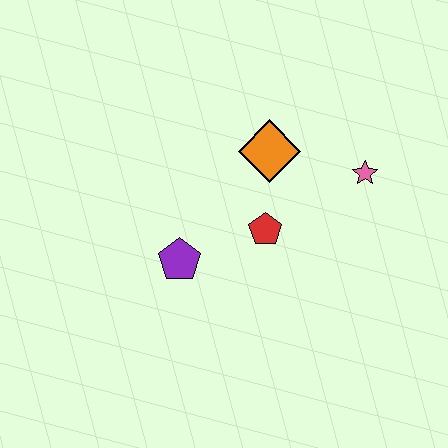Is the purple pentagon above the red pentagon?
No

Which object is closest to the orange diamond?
The red pentagon is closest to the orange diamond.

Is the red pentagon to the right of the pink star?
No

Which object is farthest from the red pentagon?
The pink star is farthest from the red pentagon.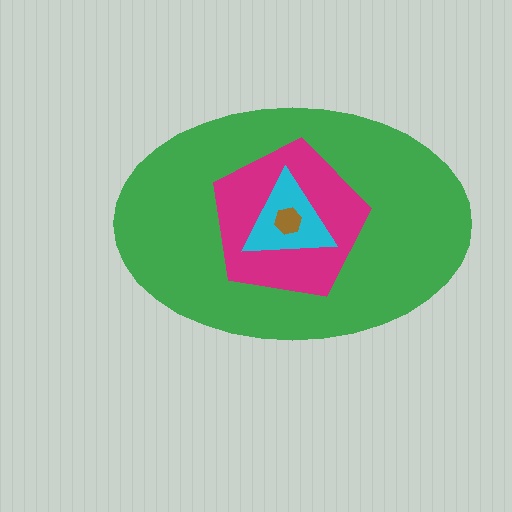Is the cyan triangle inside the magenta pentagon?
Yes.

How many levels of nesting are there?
4.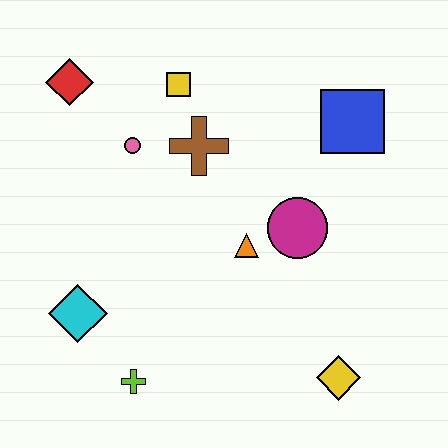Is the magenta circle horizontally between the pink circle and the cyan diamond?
No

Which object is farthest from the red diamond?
The yellow diamond is farthest from the red diamond.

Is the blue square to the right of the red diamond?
Yes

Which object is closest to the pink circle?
The brown cross is closest to the pink circle.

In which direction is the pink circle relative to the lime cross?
The pink circle is above the lime cross.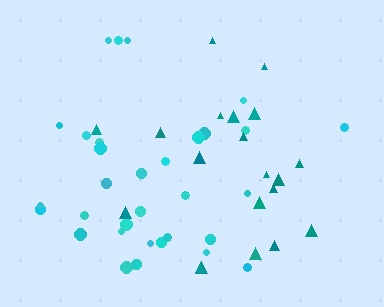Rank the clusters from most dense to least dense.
cyan, teal.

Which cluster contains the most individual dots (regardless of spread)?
Cyan (32).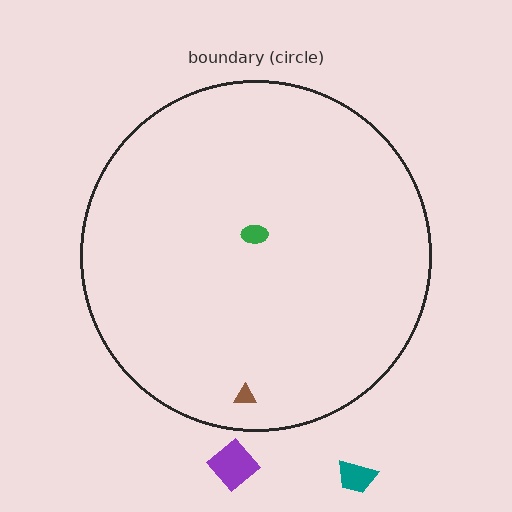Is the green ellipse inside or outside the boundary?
Inside.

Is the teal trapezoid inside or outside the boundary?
Outside.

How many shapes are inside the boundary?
2 inside, 2 outside.